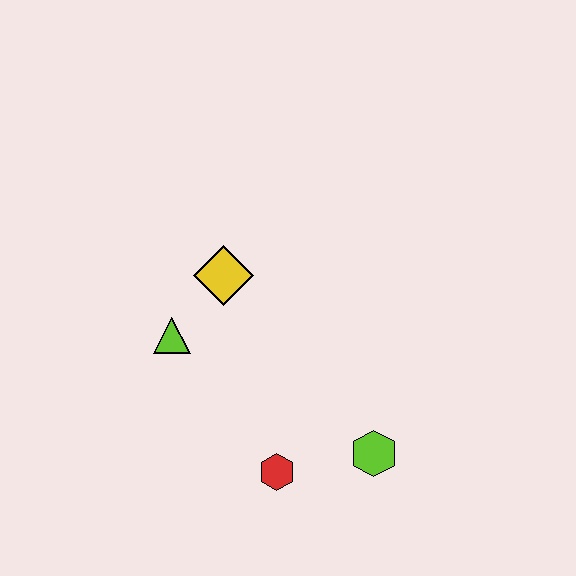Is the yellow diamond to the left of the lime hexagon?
Yes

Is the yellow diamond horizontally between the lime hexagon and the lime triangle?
Yes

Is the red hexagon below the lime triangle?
Yes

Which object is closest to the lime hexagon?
The red hexagon is closest to the lime hexagon.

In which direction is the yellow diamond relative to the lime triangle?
The yellow diamond is above the lime triangle.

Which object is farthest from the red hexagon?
The yellow diamond is farthest from the red hexagon.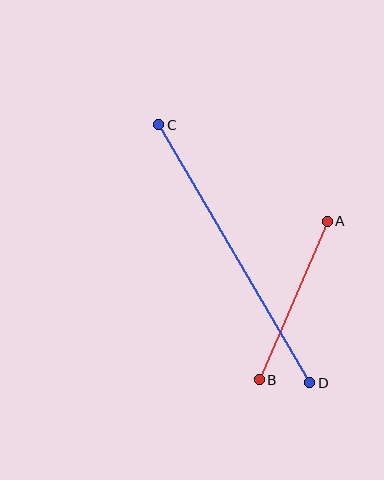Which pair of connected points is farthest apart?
Points C and D are farthest apart.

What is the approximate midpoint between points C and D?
The midpoint is at approximately (234, 254) pixels.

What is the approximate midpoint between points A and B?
The midpoint is at approximately (293, 300) pixels.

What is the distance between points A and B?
The distance is approximately 172 pixels.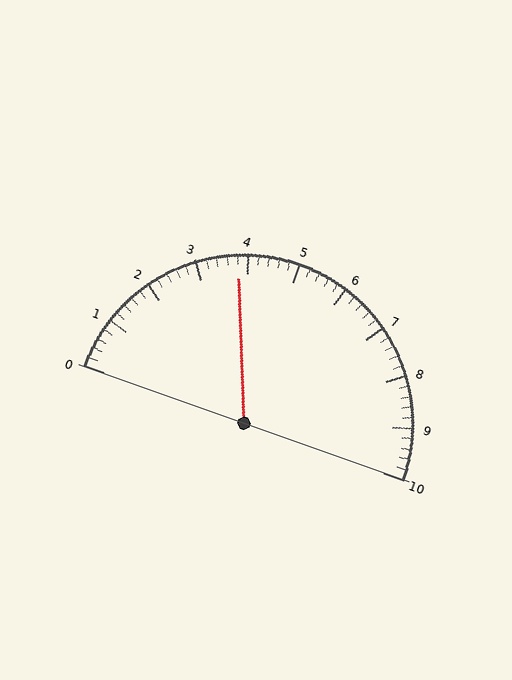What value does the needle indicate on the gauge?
The needle indicates approximately 3.8.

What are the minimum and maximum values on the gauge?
The gauge ranges from 0 to 10.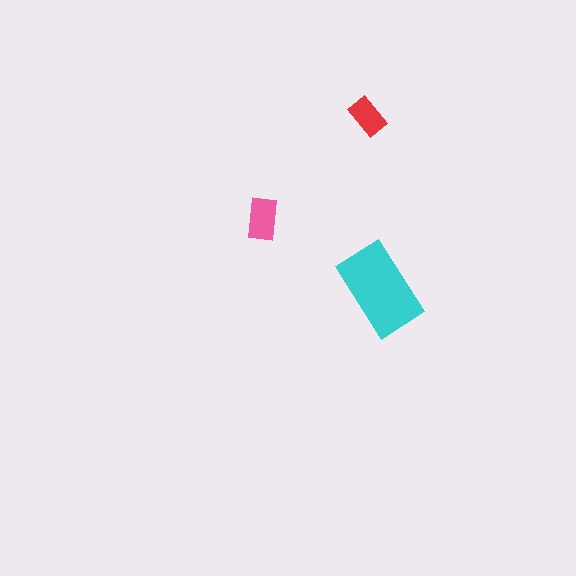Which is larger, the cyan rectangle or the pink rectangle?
The cyan one.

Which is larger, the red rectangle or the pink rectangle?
The pink one.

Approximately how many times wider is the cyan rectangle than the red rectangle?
About 2.5 times wider.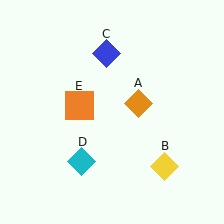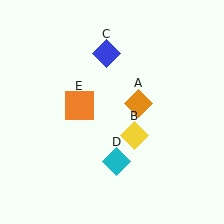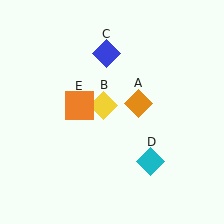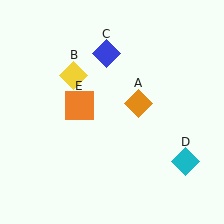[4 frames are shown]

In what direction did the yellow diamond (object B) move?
The yellow diamond (object B) moved up and to the left.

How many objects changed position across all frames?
2 objects changed position: yellow diamond (object B), cyan diamond (object D).